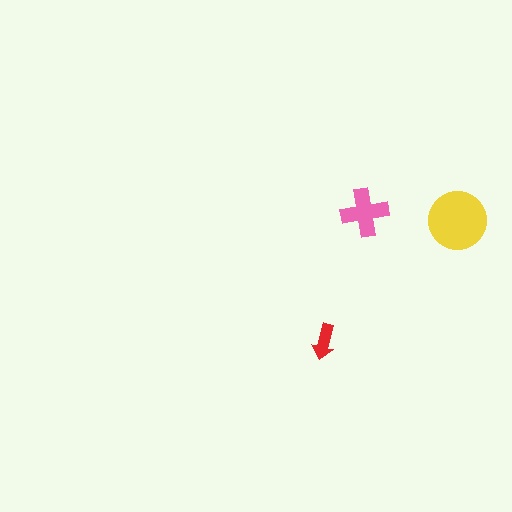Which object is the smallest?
The red arrow.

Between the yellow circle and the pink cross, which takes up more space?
The yellow circle.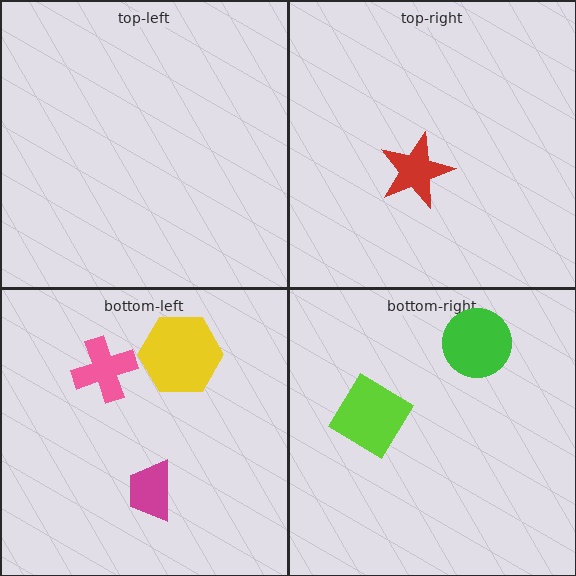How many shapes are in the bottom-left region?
3.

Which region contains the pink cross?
The bottom-left region.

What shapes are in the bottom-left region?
The yellow hexagon, the pink cross, the magenta trapezoid.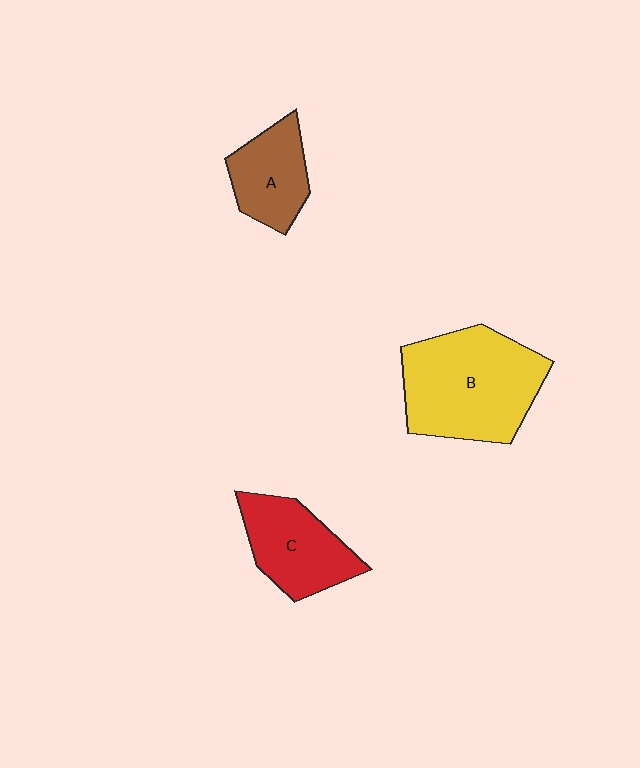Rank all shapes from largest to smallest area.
From largest to smallest: B (yellow), C (red), A (brown).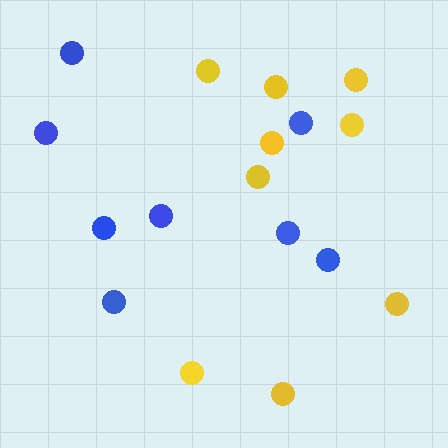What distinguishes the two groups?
There are 2 groups: one group of yellow circles (9) and one group of blue circles (8).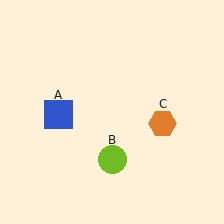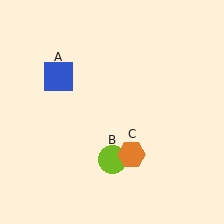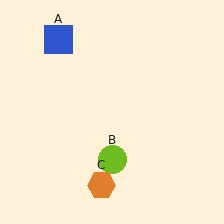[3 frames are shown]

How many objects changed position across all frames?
2 objects changed position: blue square (object A), orange hexagon (object C).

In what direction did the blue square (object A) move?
The blue square (object A) moved up.